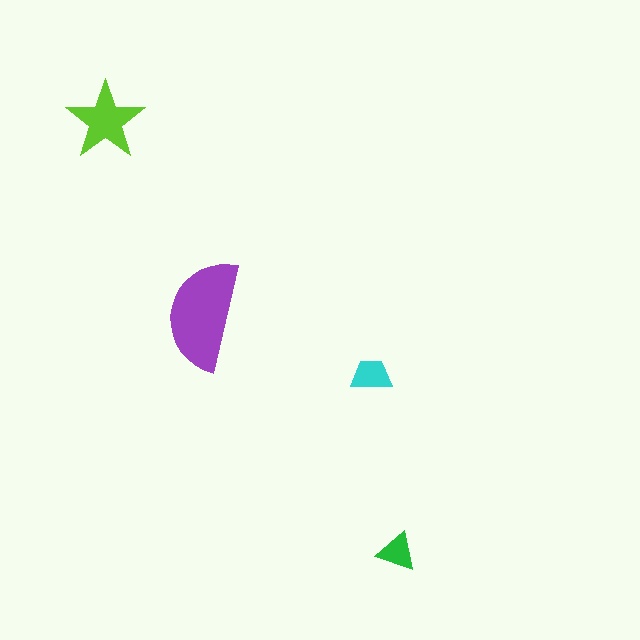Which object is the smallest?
The green triangle.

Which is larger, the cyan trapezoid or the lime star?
The lime star.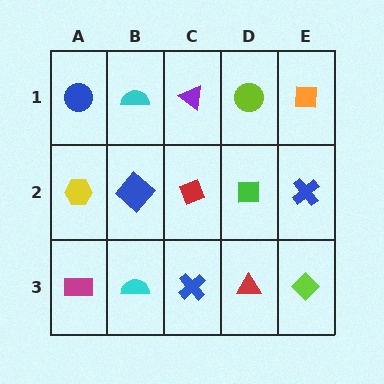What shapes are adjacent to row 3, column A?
A yellow hexagon (row 2, column A), a cyan semicircle (row 3, column B).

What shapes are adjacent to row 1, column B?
A blue diamond (row 2, column B), a blue circle (row 1, column A), a purple triangle (row 1, column C).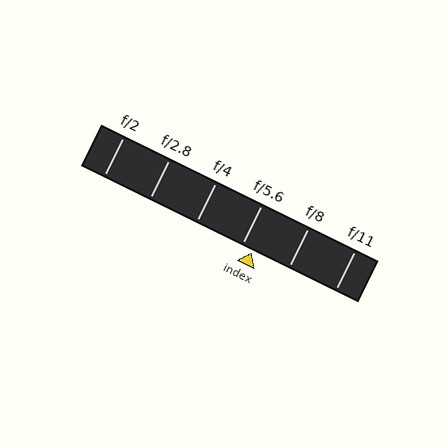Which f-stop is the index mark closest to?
The index mark is closest to f/5.6.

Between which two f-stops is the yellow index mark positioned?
The index mark is between f/5.6 and f/8.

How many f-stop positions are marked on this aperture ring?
There are 6 f-stop positions marked.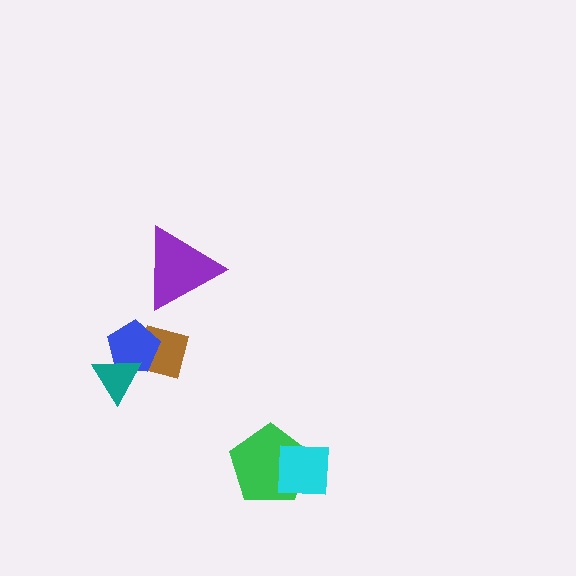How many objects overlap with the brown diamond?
2 objects overlap with the brown diamond.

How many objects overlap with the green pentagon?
1 object overlaps with the green pentagon.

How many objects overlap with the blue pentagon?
2 objects overlap with the blue pentagon.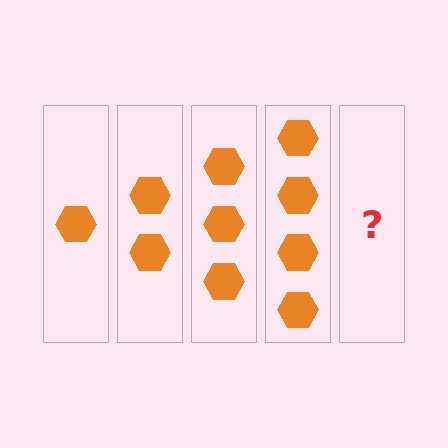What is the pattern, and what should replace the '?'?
The pattern is that each step adds one more hexagon. The '?' should be 5 hexagons.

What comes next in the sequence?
The next element should be 5 hexagons.